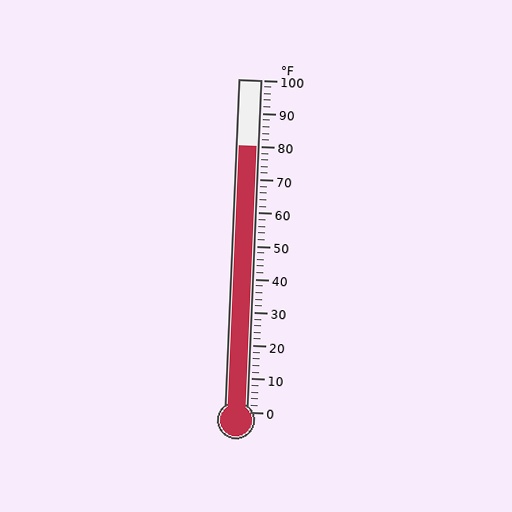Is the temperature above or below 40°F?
The temperature is above 40°F.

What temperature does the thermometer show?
The thermometer shows approximately 80°F.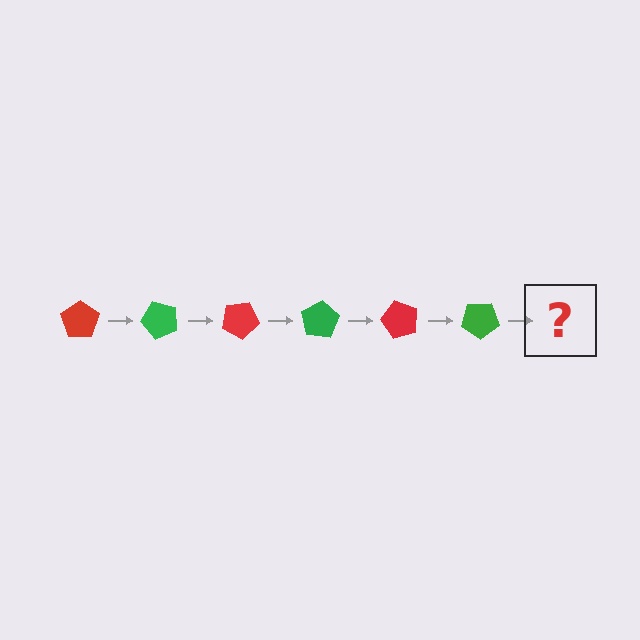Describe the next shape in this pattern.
It should be a red pentagon, rotated 300 degrees from the start.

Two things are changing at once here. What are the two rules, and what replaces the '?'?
The two rules are that it rotates 50 degrees each step and the color cycles through red and green. The '?' should be a red pentagon, rotated 300 degrees from the start.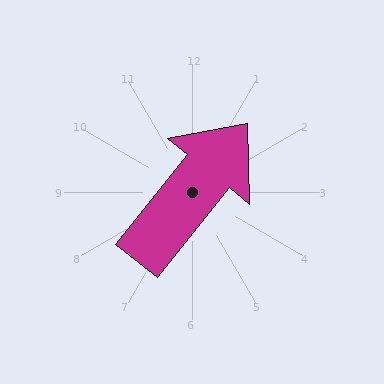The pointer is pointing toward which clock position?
Roughly 1 o'clock.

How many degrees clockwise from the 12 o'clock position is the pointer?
Approximately 39 degrees.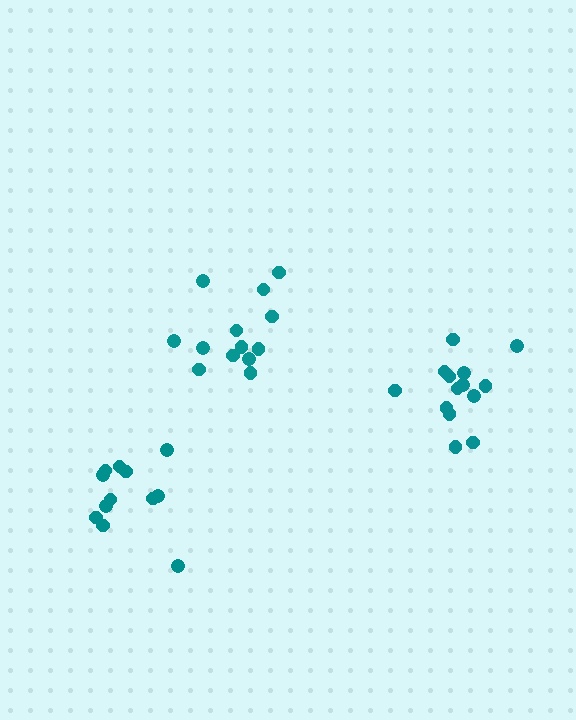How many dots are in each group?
Group 1: 14 dots, Group 2: 12 dots, Group 3: 13 dots (39 total).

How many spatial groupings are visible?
There are 3 spatial groupings.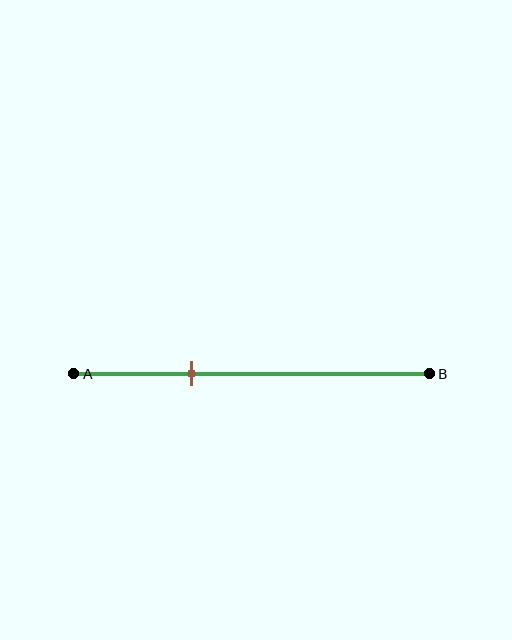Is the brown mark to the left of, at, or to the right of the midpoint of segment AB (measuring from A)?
The brown mark is to the left of the midpoint of segment AB.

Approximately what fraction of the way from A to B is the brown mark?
The brown mark is approximately 35% of the way from A to B.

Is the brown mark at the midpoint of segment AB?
No, the mark is at about 35% from A, not at the 50% midpoint.